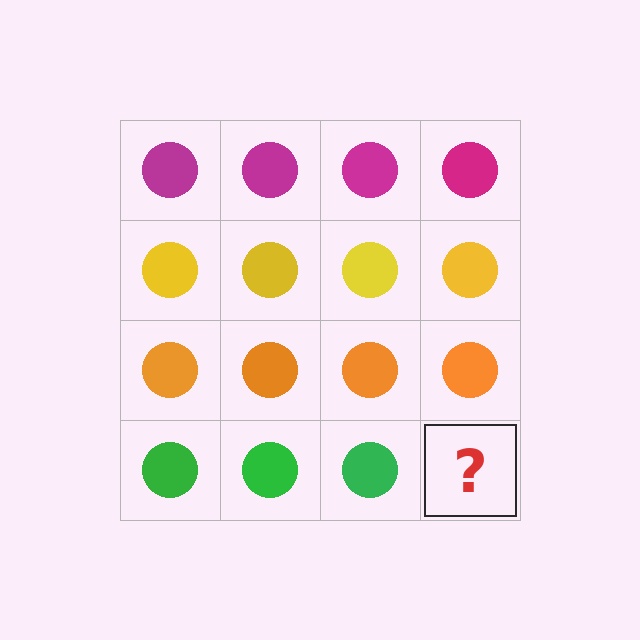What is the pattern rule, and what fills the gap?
The rule is that each row has a consistent color. The gap should be filled with a green circle.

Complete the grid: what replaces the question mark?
The question mark should be replaced with a green circle.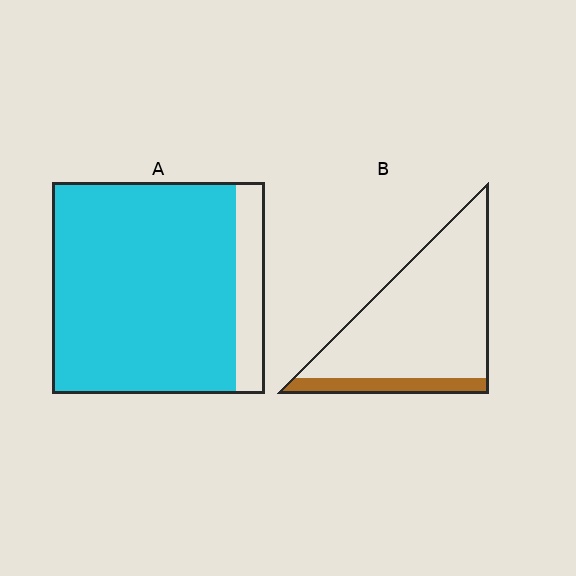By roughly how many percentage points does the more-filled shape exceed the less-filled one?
By roughly 70 percentage points (A over B).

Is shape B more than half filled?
No.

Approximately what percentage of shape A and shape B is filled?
A is approximately 85% and B is approximately 15%.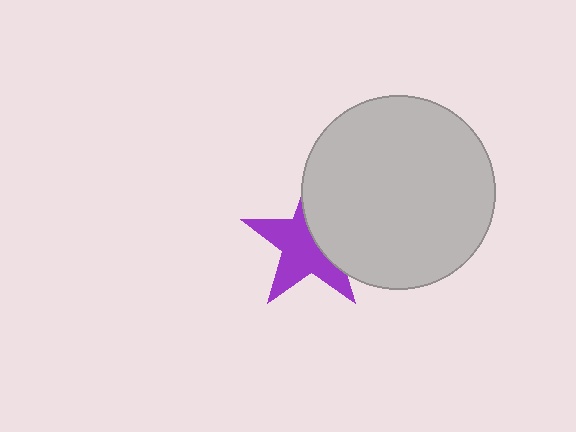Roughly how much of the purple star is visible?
About half of it is visible (roughly 60%).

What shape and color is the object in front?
The object in front is a light gray circle.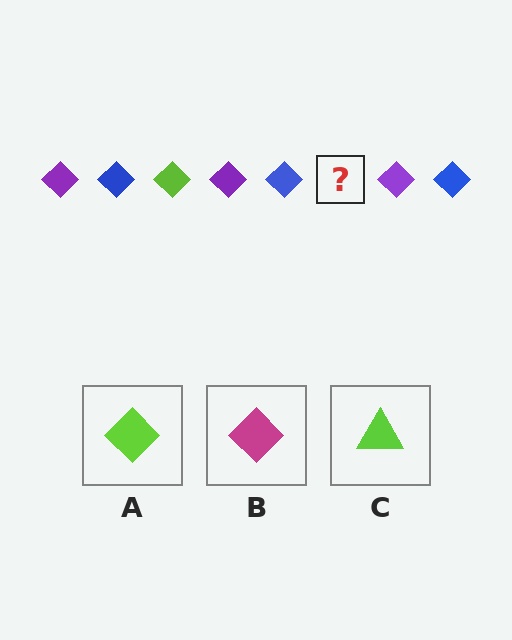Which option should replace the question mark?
Option A.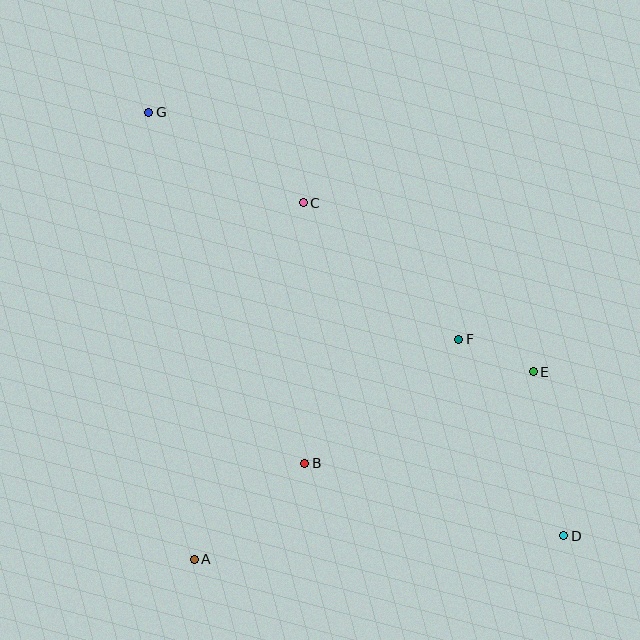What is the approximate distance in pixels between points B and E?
The distance between B and E is approximately 246 pixels.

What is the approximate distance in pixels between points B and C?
The distance between B and C is approximately 261 pixels.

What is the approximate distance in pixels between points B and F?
The distance between B and F is approximately 198 pixels.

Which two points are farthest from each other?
Points D and G are farthest from each other.